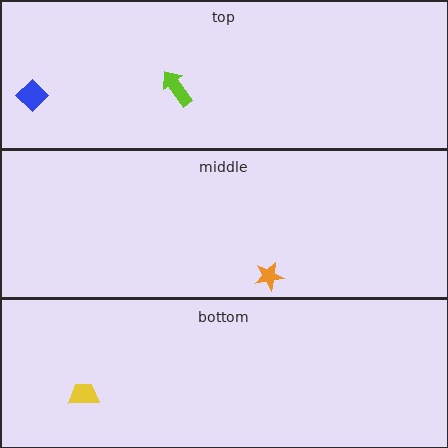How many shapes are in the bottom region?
1.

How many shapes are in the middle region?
1.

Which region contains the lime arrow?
The top region.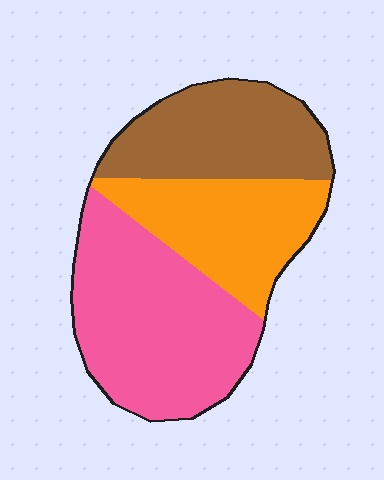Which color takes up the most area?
Pink, at roughly 45%.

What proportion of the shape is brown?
Brown covers 28% of the shape.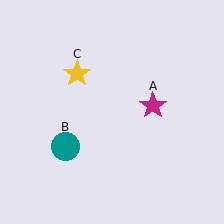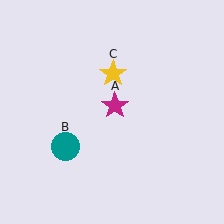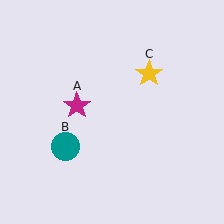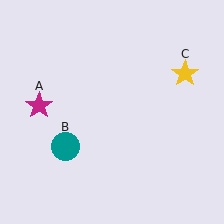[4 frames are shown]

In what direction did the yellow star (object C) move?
The yellow star (object C) moved right.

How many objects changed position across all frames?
2 objects changed position: magenta star (object A), yellow star (object C).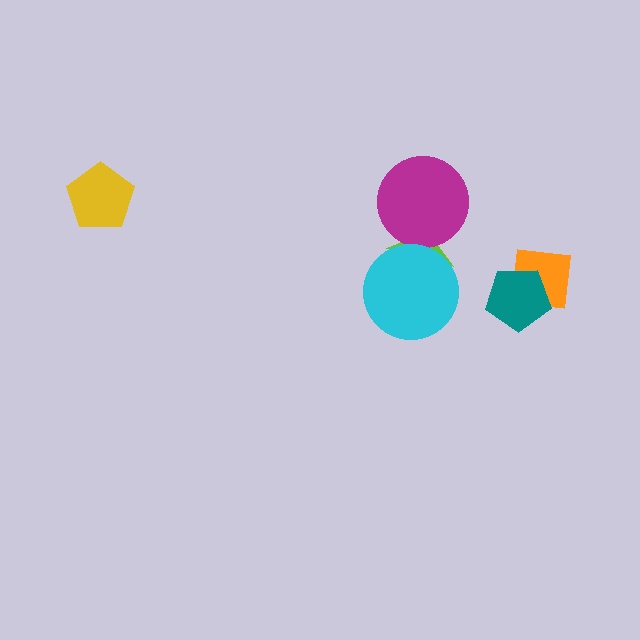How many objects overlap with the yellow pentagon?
0 objects overlap with the yellow pentagon.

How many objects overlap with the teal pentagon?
1 object overlaps with the teal pentagon.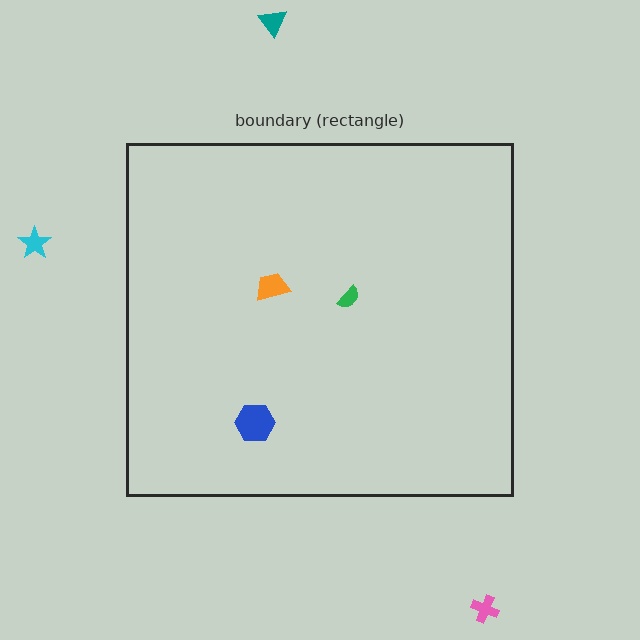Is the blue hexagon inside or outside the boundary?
Inside.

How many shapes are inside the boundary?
3 inside, 3 outside.